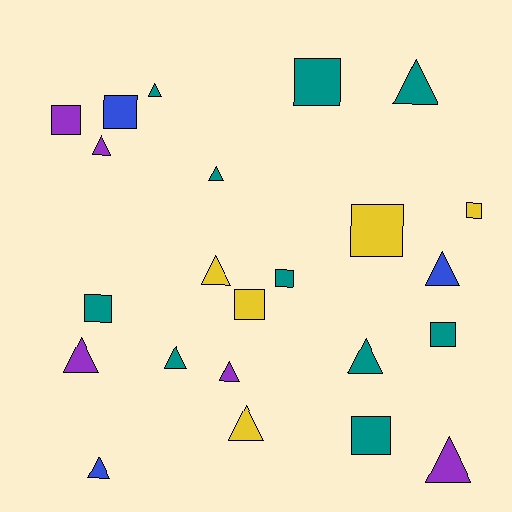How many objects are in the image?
There are 23 objects.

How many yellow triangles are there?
There are 2 yellow triangles.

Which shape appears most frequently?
Triangle, with 13 objects.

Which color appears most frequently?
Teal, with 10 objects.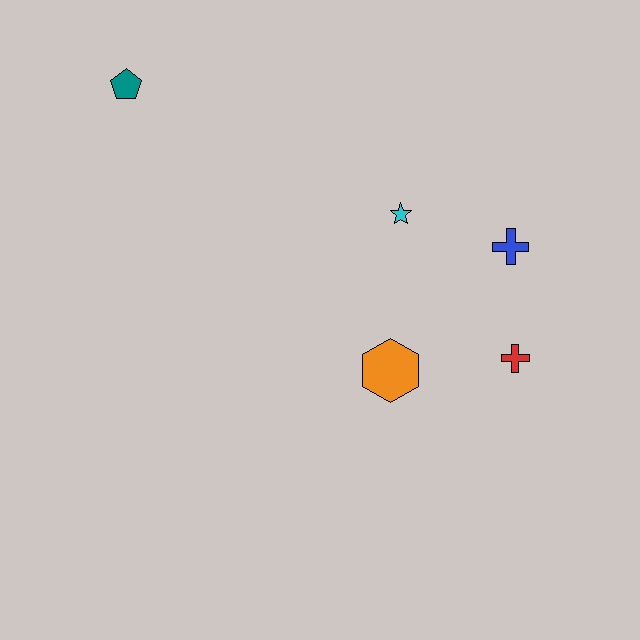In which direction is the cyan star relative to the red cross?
The cyan star is above the red cross.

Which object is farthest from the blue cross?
The teal pentagon is farthest from the blue cross.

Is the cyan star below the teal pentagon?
Yes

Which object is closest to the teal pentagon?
The cyan star is closest to the teal pentagon.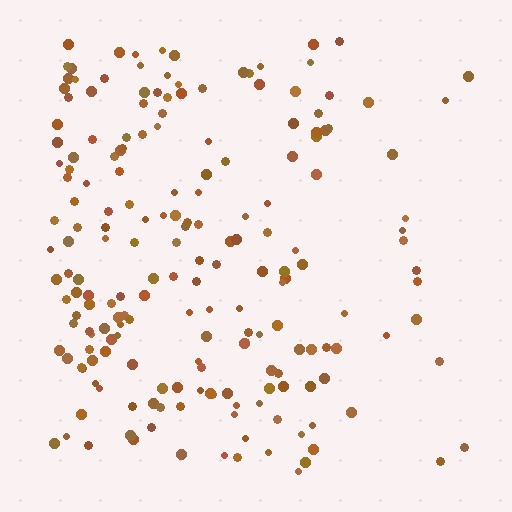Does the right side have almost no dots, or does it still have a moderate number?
Still a moderate number, just noticeably fewer than the left.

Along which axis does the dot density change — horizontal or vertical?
Horizontal.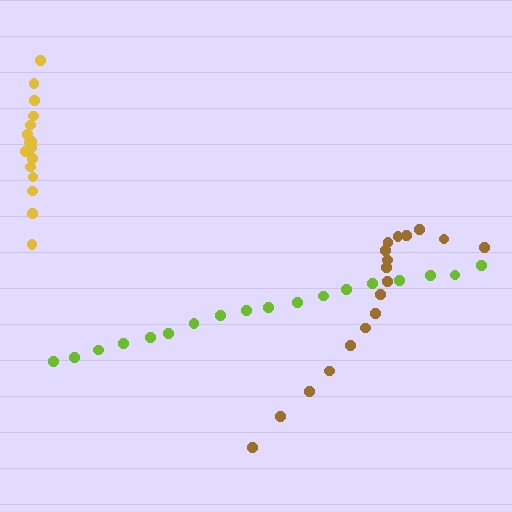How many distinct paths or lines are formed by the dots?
There are 3 distinct paths.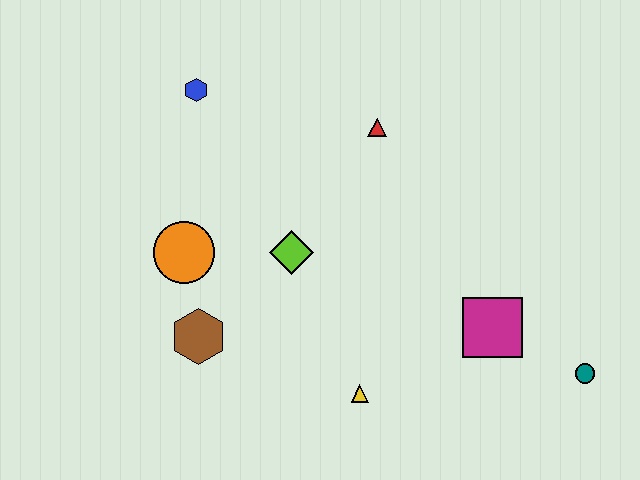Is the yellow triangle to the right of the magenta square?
No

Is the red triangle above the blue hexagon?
No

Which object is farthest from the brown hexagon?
The teal circle is farthest from the brown hexagon.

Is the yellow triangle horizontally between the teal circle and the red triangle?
No